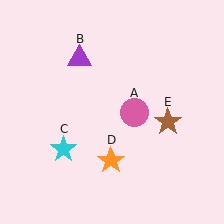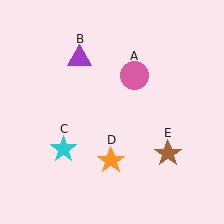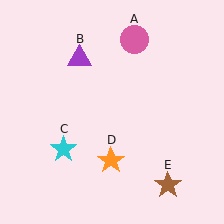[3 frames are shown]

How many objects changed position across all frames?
2 objects changed position: pink circle (object A), brown star (object E).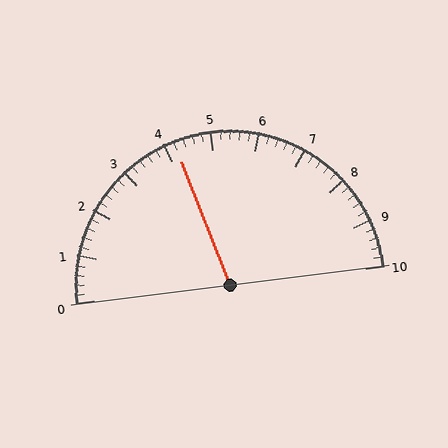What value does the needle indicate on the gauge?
The needle indicates approximately 4.2.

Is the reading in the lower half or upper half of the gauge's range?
The reading is in the lower half of the range (0 to 10).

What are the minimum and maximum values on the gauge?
The gauge ranges from 0 to 10.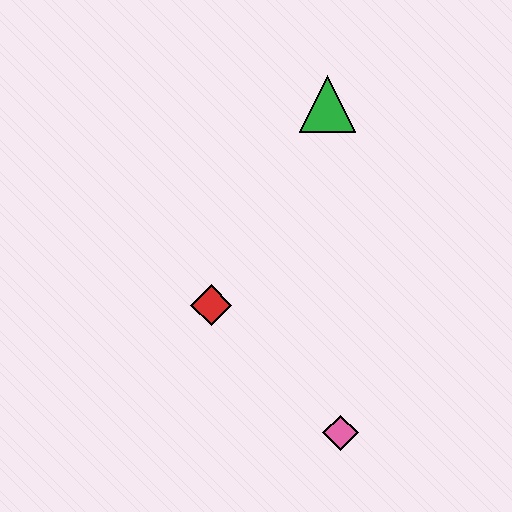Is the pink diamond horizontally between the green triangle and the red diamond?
No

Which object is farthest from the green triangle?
The pink diamond is farthest from the green triangle.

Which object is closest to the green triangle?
The red diamond is closest to the green triangle.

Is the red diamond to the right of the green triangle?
No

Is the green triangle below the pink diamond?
No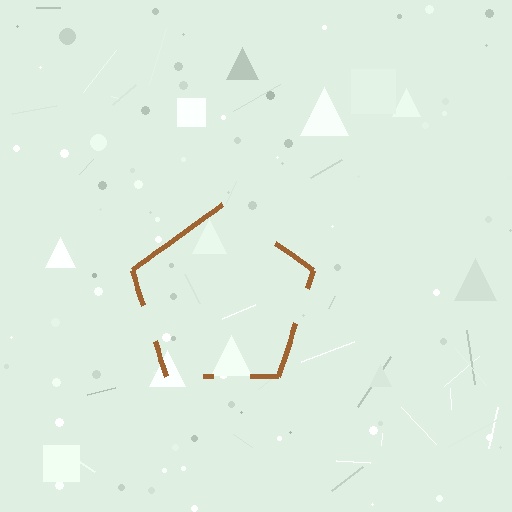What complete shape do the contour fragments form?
The contour fragments form a pentagon.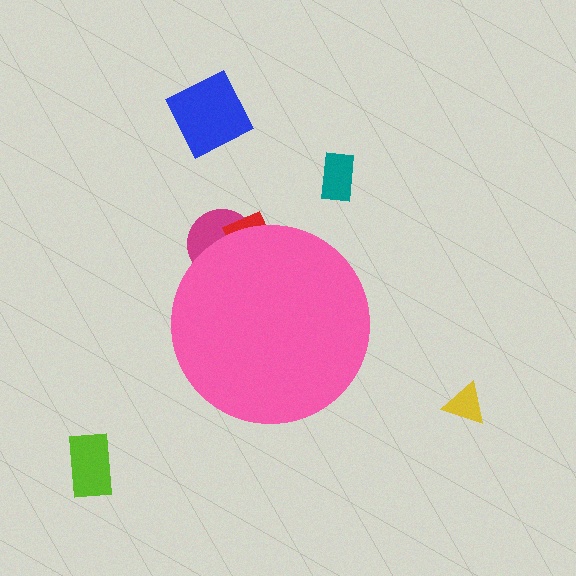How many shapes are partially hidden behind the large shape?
2 shapes are partially hidden.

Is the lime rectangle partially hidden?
No, the lime rectangle is fully visible.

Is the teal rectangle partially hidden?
No, the teal rectangle is fully visible.